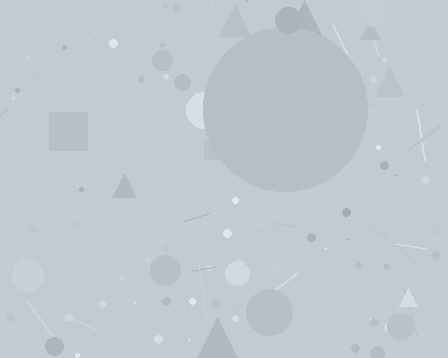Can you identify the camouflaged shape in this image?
The camouflaged shape is a circle.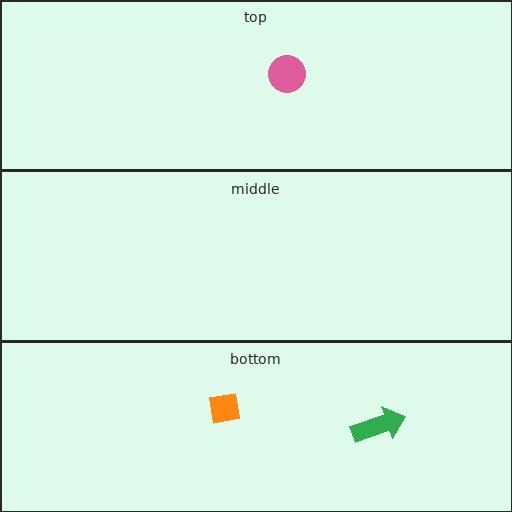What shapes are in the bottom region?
The orange square, the green arrow.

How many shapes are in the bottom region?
2.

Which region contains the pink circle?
The top region.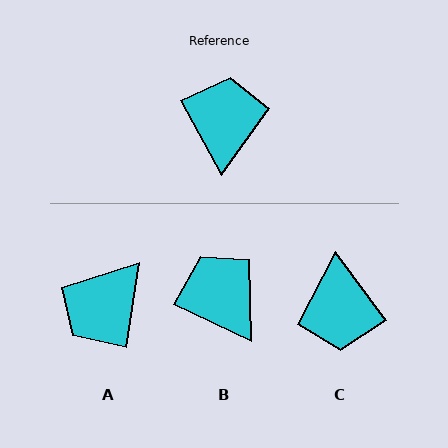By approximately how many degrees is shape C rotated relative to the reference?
Approximately 172 degrees clockwise.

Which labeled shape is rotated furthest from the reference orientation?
C, about 172 degrees away.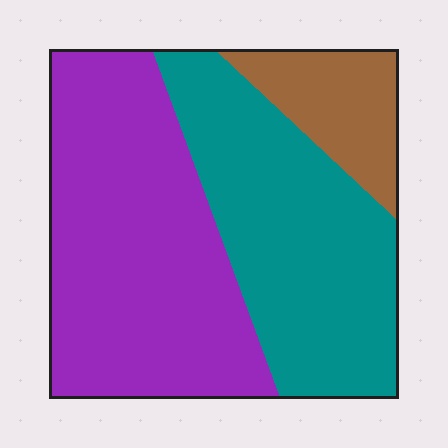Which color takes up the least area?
Brown, at roughly 15%.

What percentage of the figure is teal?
Teal takes up between a quarter and a half of the figure.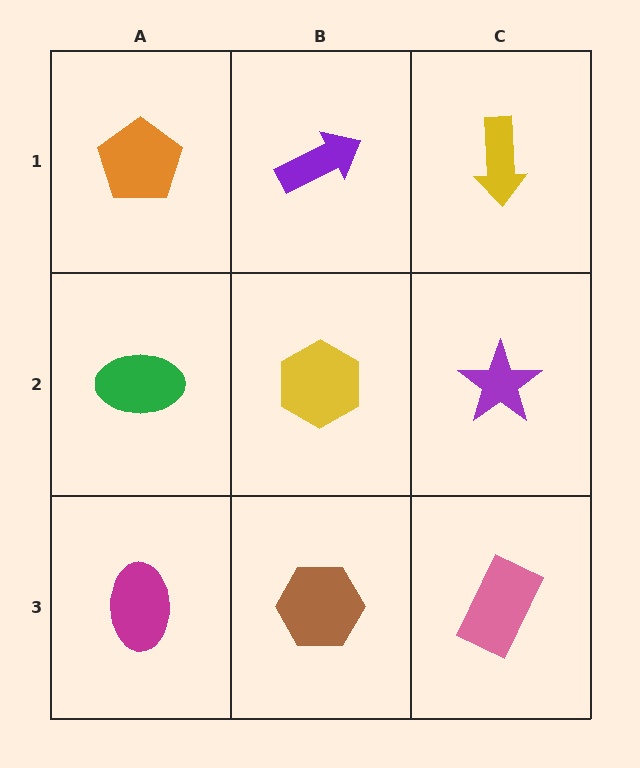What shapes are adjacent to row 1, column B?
A yellow hexagon (row 2, column B), an orange pentagon (row 1, column A), a yellow arrow (row 1, column C).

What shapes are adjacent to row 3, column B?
A yellow hexagon (row 2, column B), a magenta ellipse (row 3, column A), a pink rectangle (row 3, column C).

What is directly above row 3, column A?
A green ellipse.